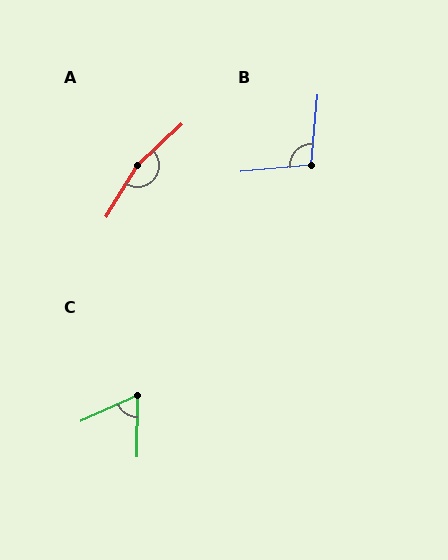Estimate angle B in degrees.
Approximately 101 degrees.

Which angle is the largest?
A, at approximately 165 degrees.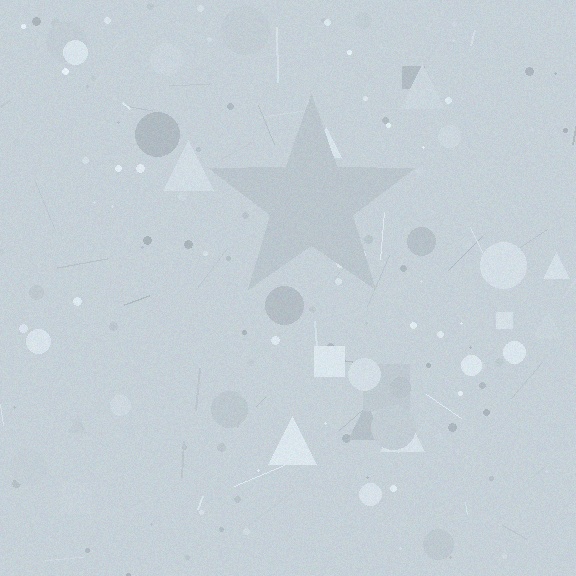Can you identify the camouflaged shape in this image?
The camouflaged shape is a star.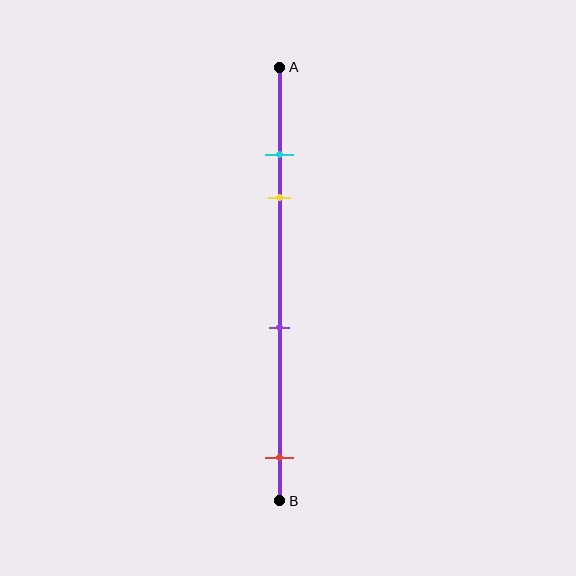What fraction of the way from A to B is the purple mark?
The purple mark is approximately 60% (0.6) of the way from A to B.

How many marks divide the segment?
There are 4 marks dividing the segment.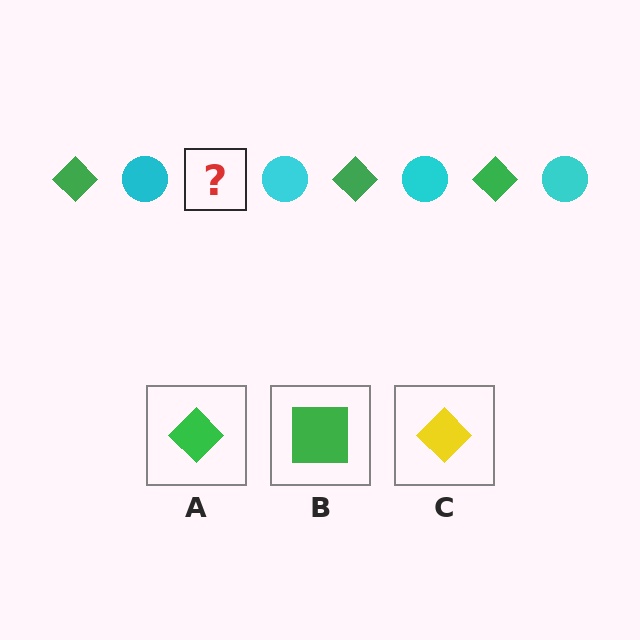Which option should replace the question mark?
Option A.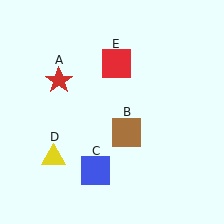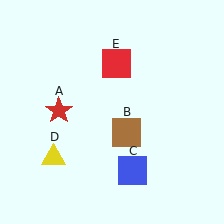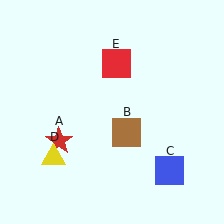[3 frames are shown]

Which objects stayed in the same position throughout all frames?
Brown square (object B) and yellow triangle (object D) and red square (object E) remained stationary.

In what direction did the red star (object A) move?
The red star (object A) moved down.